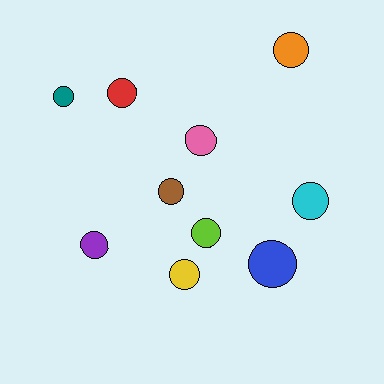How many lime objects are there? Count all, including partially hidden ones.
There is 1 lime object.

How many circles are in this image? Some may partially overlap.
There are 10 circles.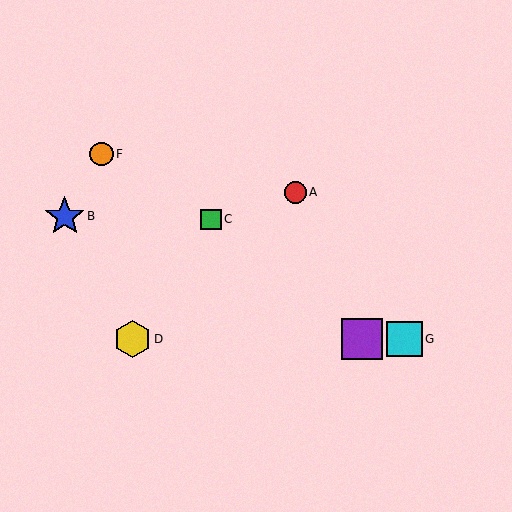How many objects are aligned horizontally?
3 objects (D, E, G) are aligned horizontally.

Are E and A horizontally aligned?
No, E is at y≈339 and A is at y≈192.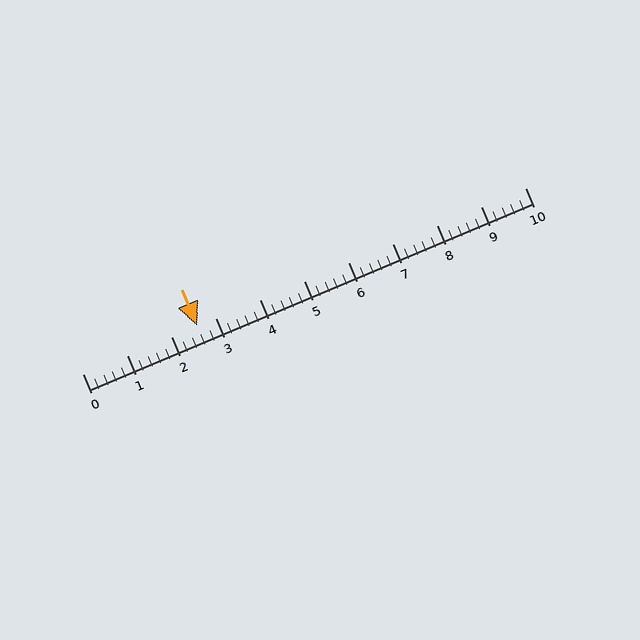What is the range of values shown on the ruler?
The ruler shows values from 0 to 10.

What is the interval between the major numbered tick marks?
The major tick marks are spaced 1 units apart.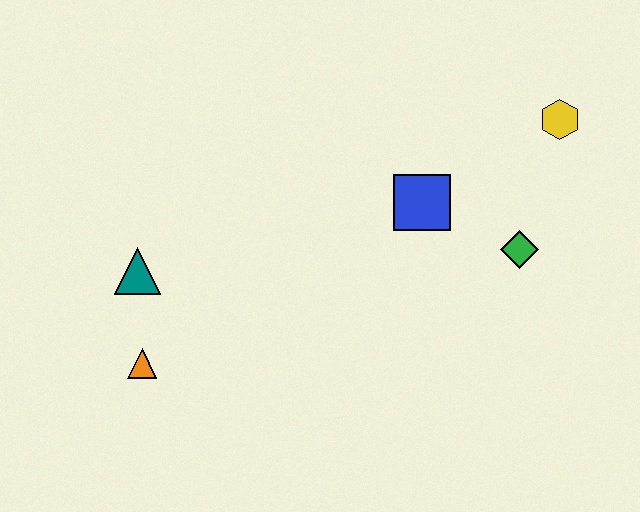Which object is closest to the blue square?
The green diamond is closest to the blue square.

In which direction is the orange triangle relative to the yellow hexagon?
The orange triangle is to the left of the yellow hexagon.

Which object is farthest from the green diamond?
The orange triangle is farthest from the green diamond.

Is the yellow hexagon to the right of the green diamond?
Yes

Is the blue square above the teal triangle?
Yes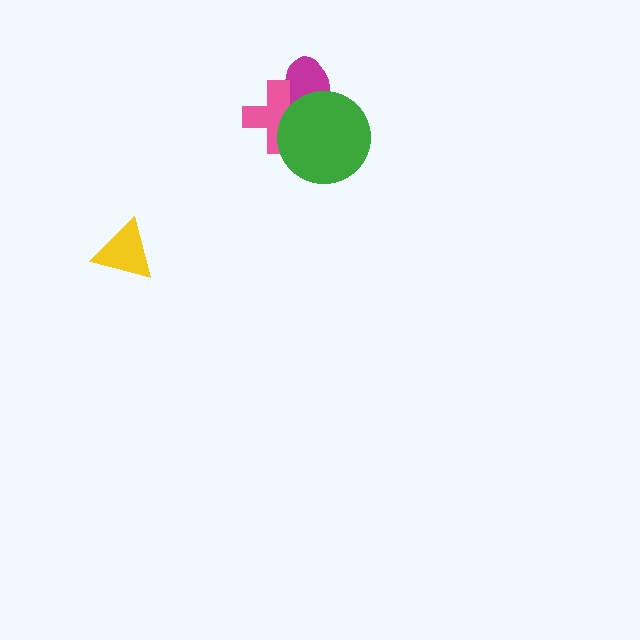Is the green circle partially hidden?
No, no other shape covers it.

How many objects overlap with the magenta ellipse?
2 objects overlap with the magenta ellipse.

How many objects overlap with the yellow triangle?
0 objects overlap with the yellow triangle.